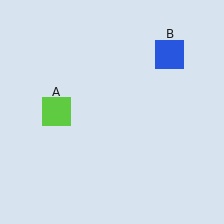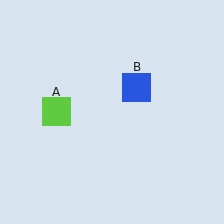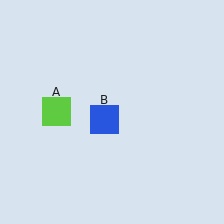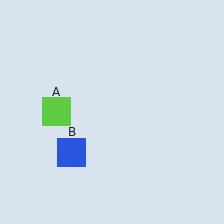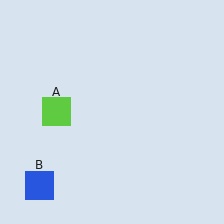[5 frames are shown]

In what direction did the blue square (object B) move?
The blue square (object B) moved down and to the left.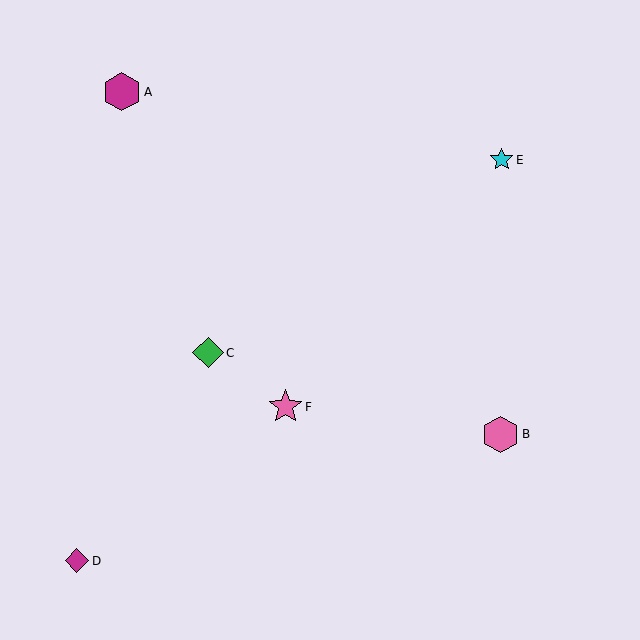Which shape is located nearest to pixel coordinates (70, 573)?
The magenta diamond (labeled D) at (77, 561) is nearest to that location.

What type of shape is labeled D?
Shape D is a magenta diamond.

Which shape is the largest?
The magenta hexagon (labeled A) is the largest.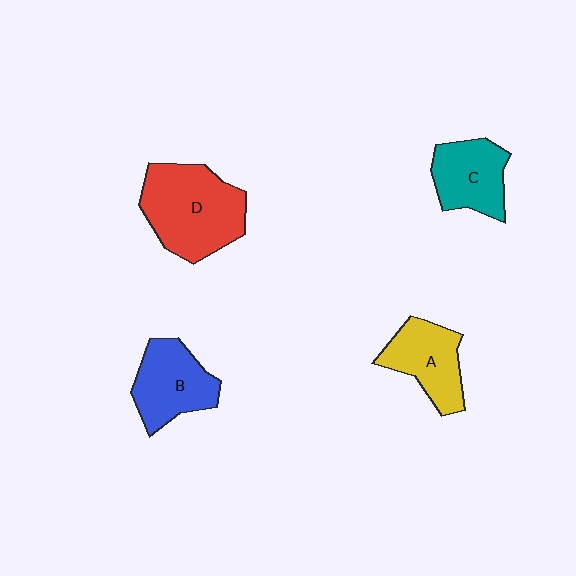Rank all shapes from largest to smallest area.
From largest to smallest: D (red), B (blue), A (yellow), C (teal).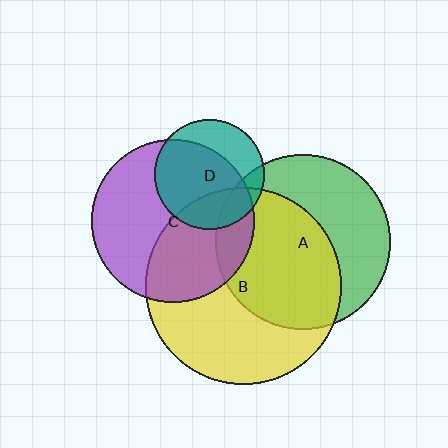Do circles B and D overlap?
Yes.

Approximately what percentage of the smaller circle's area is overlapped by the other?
Approximately 25%.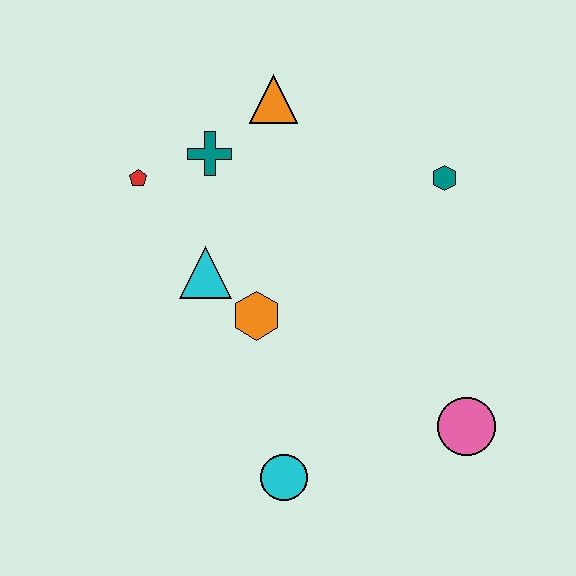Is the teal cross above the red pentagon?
Yes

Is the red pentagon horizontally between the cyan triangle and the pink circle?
No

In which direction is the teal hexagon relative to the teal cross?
The teal hexagon is to the right of the teal cross.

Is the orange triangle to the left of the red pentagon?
No